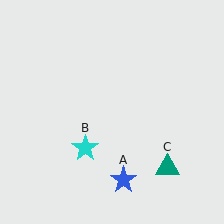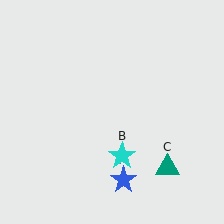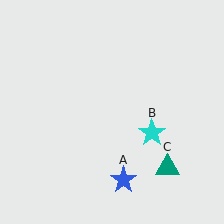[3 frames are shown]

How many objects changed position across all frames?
1 object changed position: cyan star (object B).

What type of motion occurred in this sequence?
The cyan star (object B) rotated counterclockwise around the center of the scene.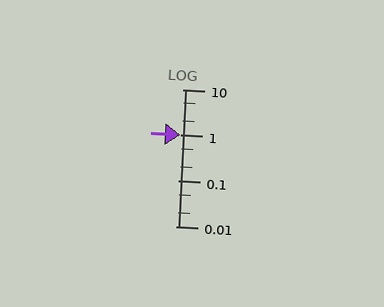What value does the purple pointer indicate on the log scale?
The pointer indicates approximately 1.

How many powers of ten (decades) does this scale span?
The scale spans 3 decades, from 0.01 to 10.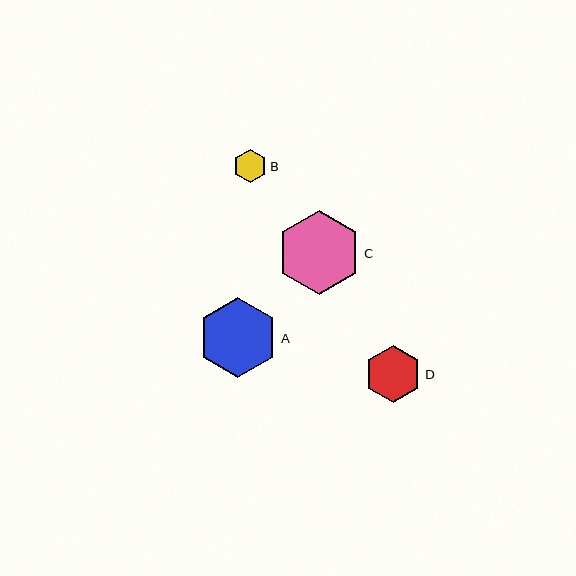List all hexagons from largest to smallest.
From largest to smallest: C, A, D, B.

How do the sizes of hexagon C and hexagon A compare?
Hexagon C and hexagon A are approximately the same size.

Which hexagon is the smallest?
Hexagon B is the smallest with a size of approximately 33 pixels.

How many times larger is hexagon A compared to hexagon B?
Hexagon A is approximately 2.4 times the size of hexagon B.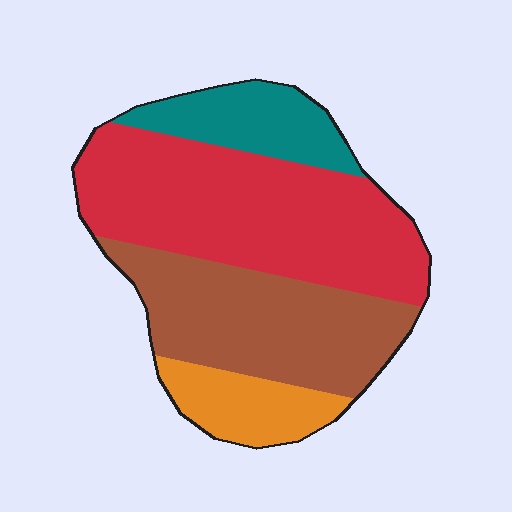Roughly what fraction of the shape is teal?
Teal covers around 15% of the shape.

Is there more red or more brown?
Red.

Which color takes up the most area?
Red, at roughly 45%.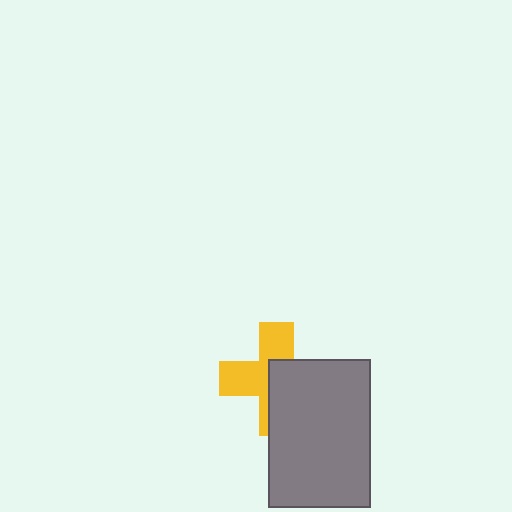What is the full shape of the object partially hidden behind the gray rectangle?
The partially hidden object is a yellow cross.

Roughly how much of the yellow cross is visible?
About half of it is visible (roughly 49%).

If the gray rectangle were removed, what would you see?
You would see the complete yellow cross.